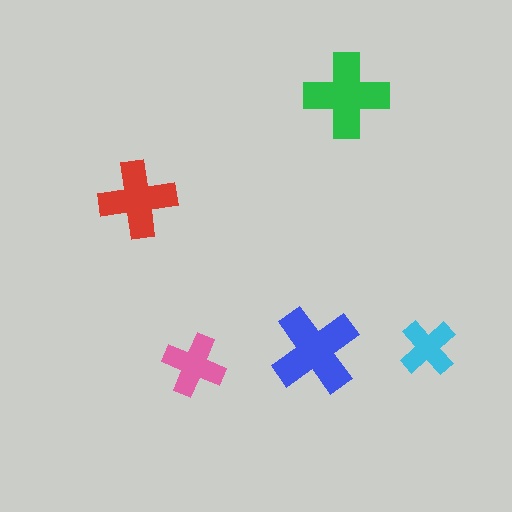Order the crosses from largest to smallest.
the blue one, the green one, the red one, the pink one, the cyan one.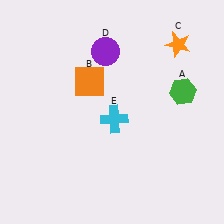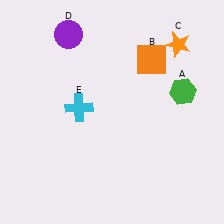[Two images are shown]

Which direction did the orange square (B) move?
The orange square (B) moved right.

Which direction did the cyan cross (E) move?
The cyan cross (E) moved left.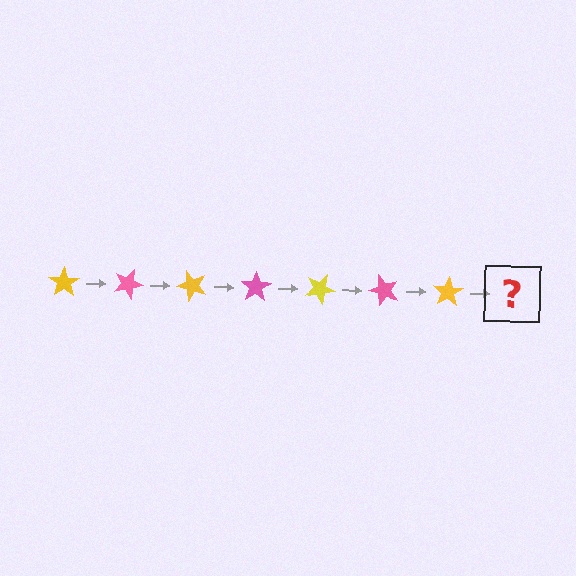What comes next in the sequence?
The next element should be a pink star, rotated 175 degrees from the start.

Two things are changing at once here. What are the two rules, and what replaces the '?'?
The two rules are that it rotates 25 degrees each step and the color cycles through yellow and pink. The '?' should be a pink star, rotated 175 degrees from the start.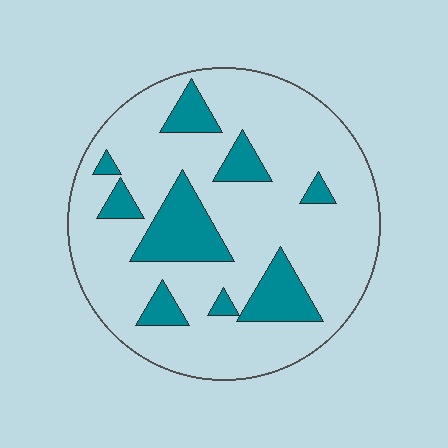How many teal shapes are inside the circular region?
9.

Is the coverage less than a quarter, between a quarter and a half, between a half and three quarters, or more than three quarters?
Less than a quarter.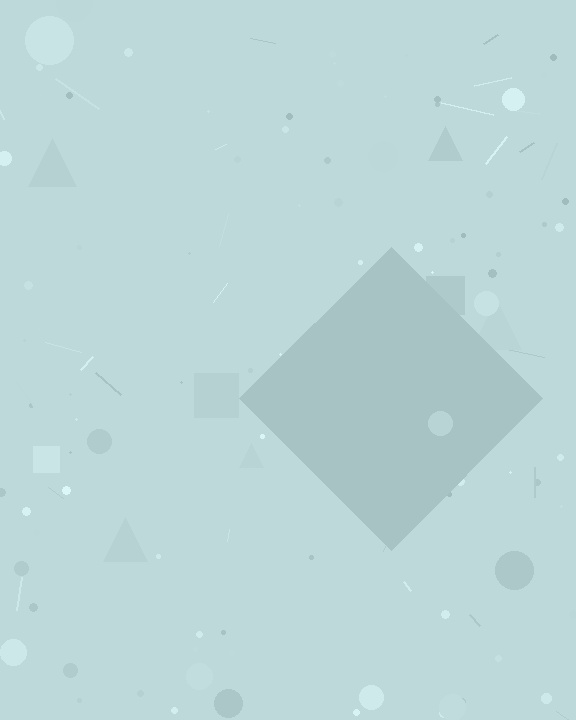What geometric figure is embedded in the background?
A diamond is embedded in the background.